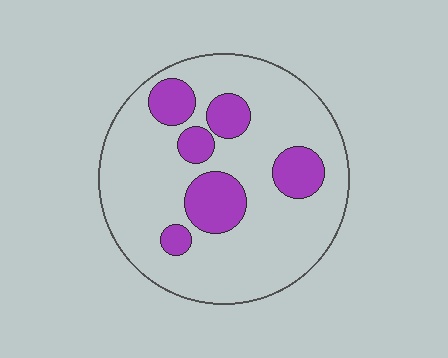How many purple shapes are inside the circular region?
6.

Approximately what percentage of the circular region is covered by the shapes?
Approximately 20%.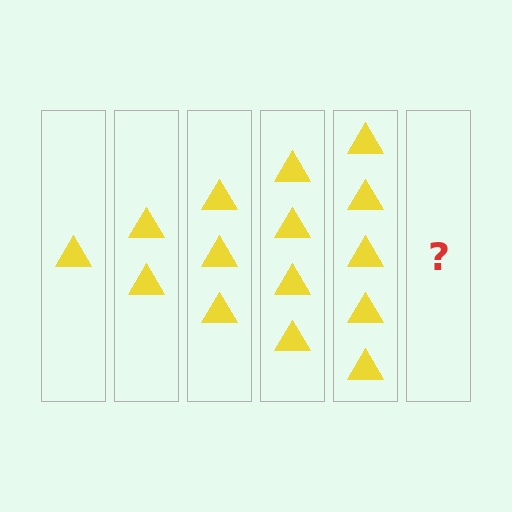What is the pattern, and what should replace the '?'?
The pattern is that each step adds one more triangle. The '?' should be 6 triangles.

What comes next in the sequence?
The next element should be 6 triangles.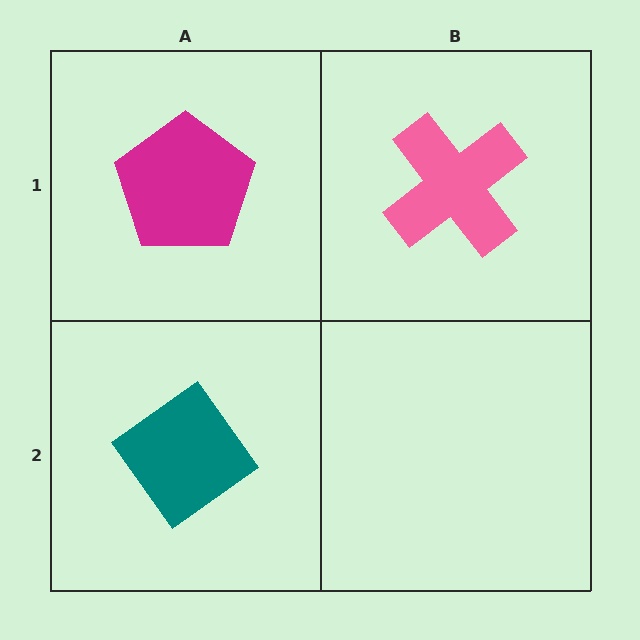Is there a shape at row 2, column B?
No, that cell is empty.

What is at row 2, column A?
A teal diamond.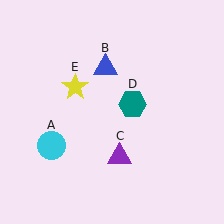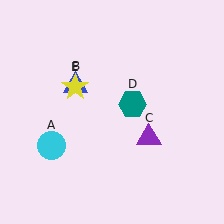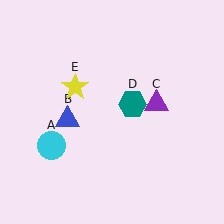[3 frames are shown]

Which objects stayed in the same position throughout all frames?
Cyan circle (object A) and teal hexagon (object D) and yellow star (object E) remained stationary.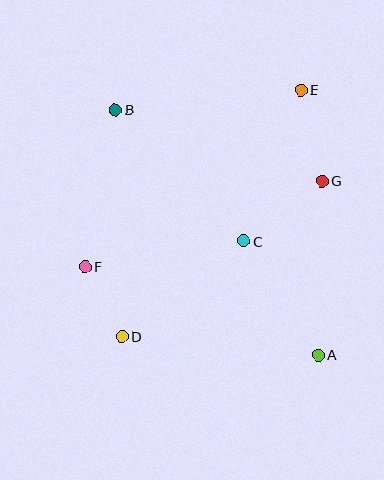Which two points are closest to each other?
Points D and F are closest to each other.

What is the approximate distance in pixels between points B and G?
The distance between B and G is approximately 219 pixels.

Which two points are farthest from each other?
Points A and B are farthest from each other.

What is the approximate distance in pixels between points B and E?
The distance between B and E is approximately 187 pixels.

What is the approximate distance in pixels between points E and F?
The distance between E and F is approximately 279 pixels.